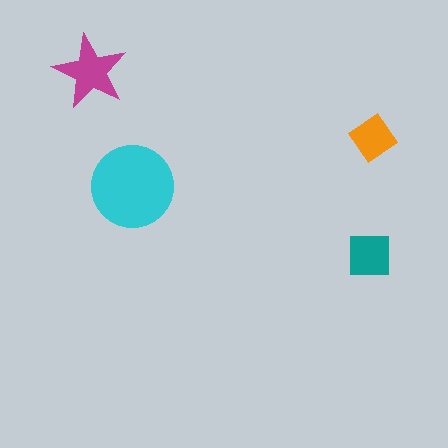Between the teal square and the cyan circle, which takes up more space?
The cyan circle.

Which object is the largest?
The cyan circle.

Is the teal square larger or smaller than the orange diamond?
Larger.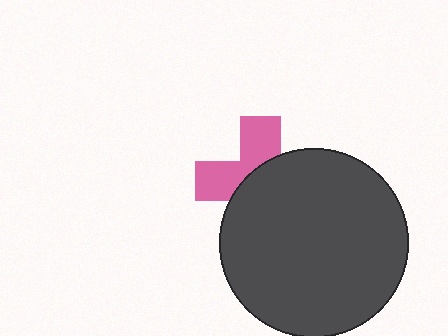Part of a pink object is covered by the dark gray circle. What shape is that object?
It is a cross.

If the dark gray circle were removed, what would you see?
You would see the complete pink cross.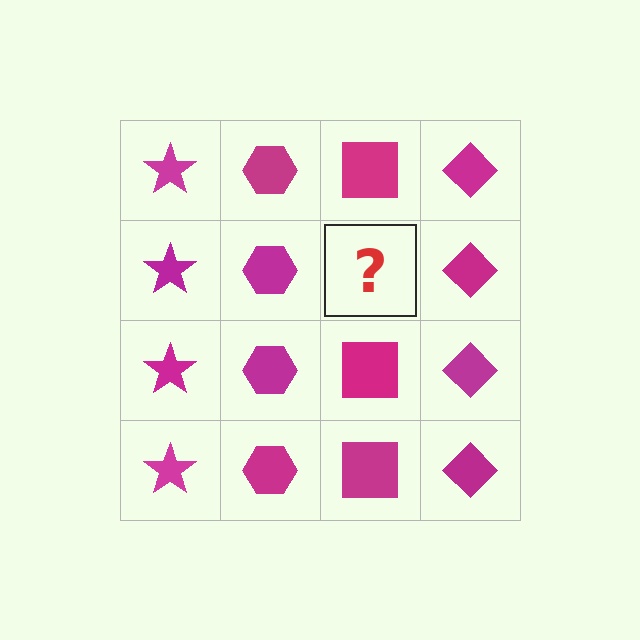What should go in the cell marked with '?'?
The missing cell should contain a magenta square.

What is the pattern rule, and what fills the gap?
The rule is that each column has a consistent shape. The gap should be filled with a magenta square.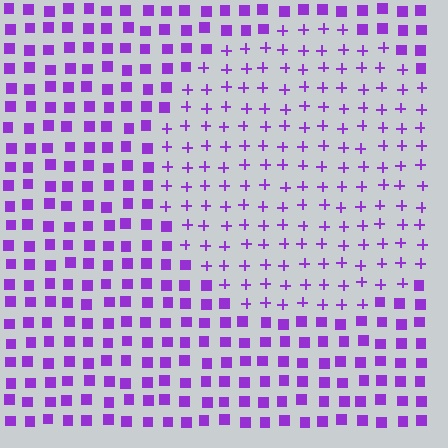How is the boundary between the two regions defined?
The boundary is defined by a change in element shape: plus signs inside vs. squares outside. All elements share the same color and spacing.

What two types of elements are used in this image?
The image uses plus signs inside the circle region and squares outside it.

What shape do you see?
I see a circle.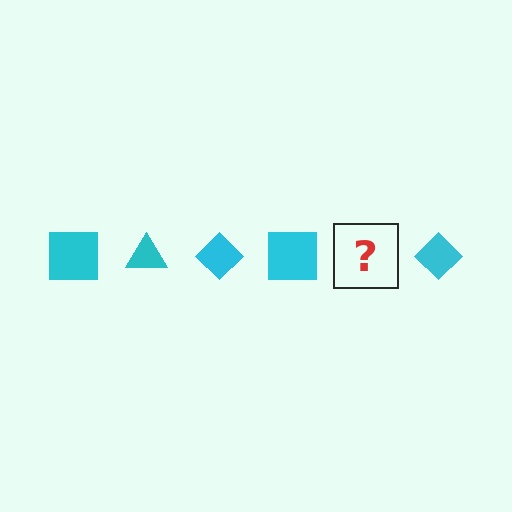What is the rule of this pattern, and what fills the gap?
The rule is that the pattern cycles through square, triangle, diamond shapes in cyan. The gap should be filled with a cyan triangle.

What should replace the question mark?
The question mark should be replaced with a cyan triangle.